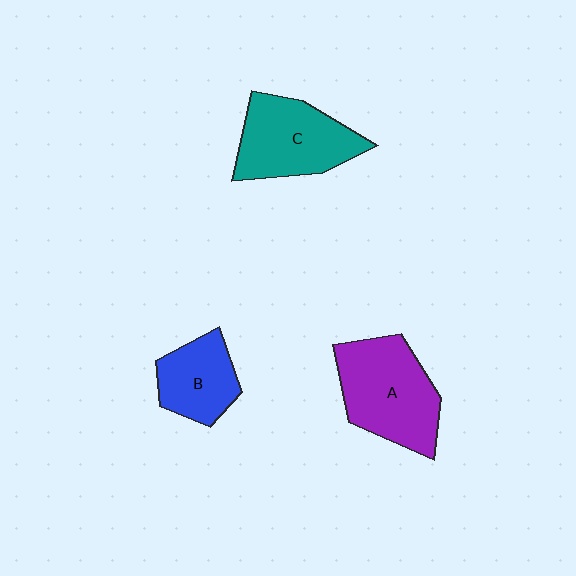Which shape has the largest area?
Shape A (purple).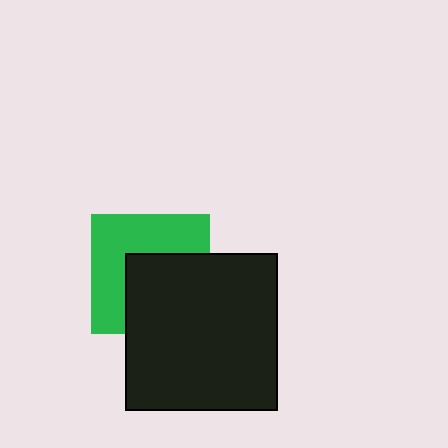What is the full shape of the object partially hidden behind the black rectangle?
The partially hidden object is a green square.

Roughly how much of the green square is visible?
About half of it is visible (roughly 53%).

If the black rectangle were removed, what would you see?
You would see the complete green square.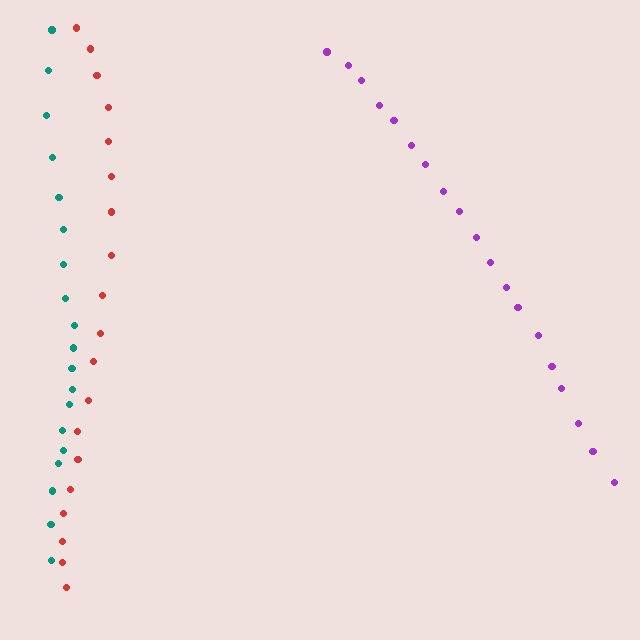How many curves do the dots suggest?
There are 3 distinct paths.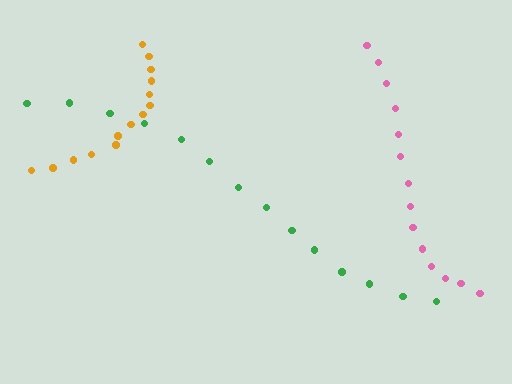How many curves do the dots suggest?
There are 3 distinct paths.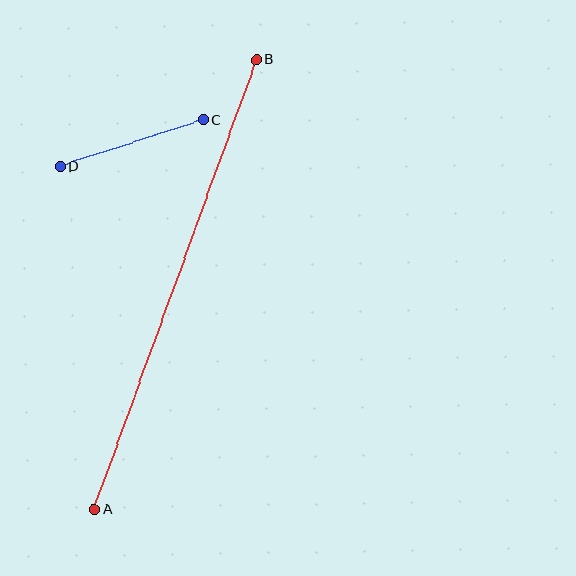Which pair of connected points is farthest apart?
Points A and B are farthest apart.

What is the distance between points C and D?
The distance is approximately 151 pixels.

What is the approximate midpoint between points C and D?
The midpoint is at approximately (132, 143) pixels.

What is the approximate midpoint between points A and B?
The midpoint is at approximately (176, 285) pixels.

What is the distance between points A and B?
The distance is approximately 478 pixels.